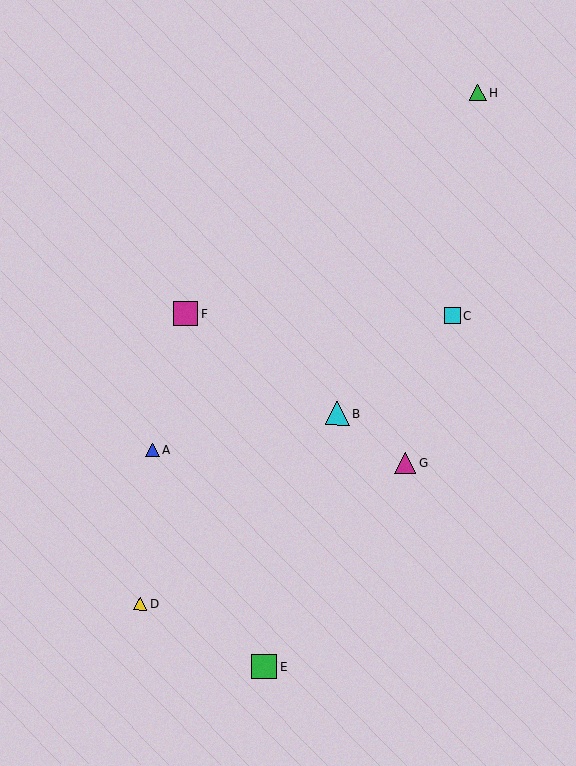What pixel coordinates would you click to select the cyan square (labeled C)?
Click at (452, 315) to select the cyan square C.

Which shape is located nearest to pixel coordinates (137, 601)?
The yellow triangle (labeled D) at (140, 604) is nearest to that location.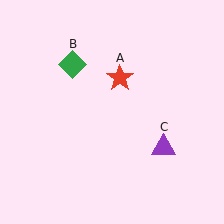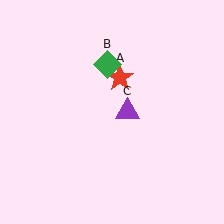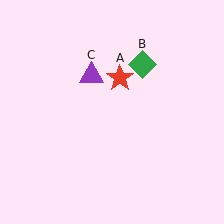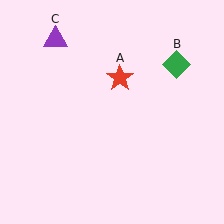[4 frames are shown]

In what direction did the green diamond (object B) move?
The green diamond (object B) moved right.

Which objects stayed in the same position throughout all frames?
Red star (object A) remained stationary.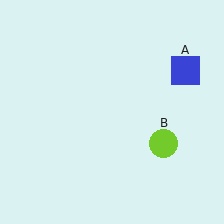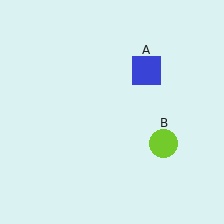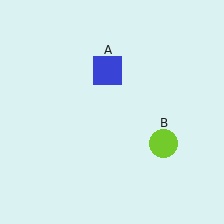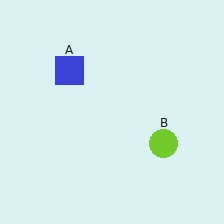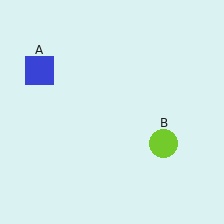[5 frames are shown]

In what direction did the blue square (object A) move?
The blue square (object A) moved left.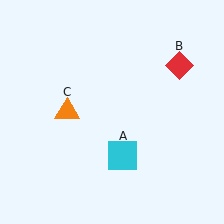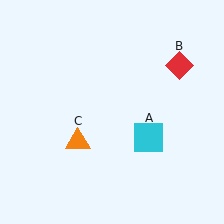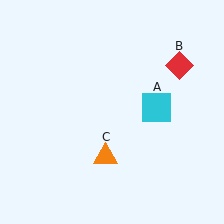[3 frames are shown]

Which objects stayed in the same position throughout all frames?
Red diamond (object B) remained stationary.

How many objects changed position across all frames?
2 objects changed position: cyan square (object A), orange triangle (object C).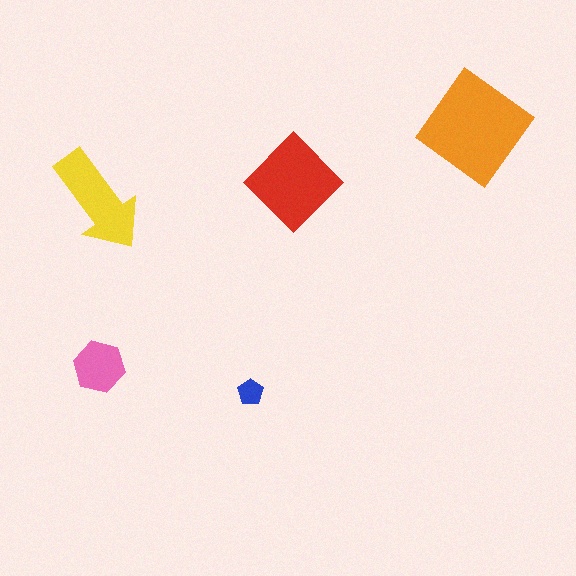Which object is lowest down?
The blue pentagon is bottommost.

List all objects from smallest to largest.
The blue pentagon, the pink hexagon, the yellow arrow, the red diamond, the orange diamond.